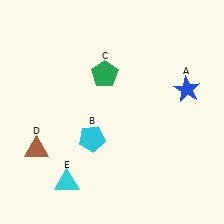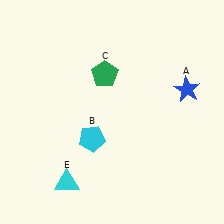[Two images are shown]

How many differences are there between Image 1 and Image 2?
There is 1 difference between the two images.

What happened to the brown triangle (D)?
The brown triangle (D) was removed in Image 2. It was in the bottom-left area of Image 1.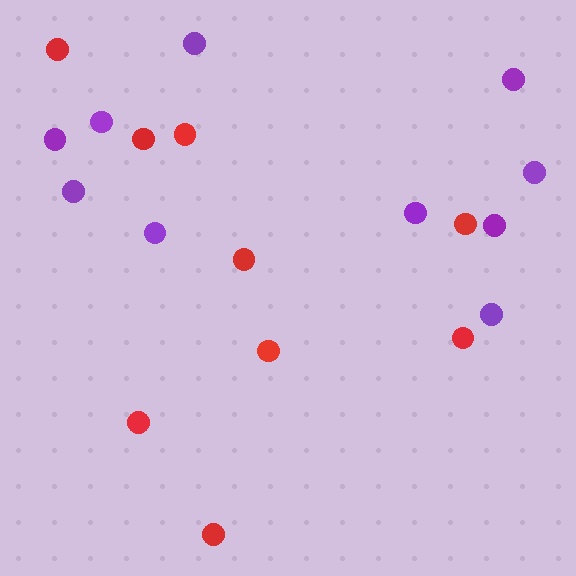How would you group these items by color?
There are 2 groups: one group of red circles (9) and one group of purple circles (10).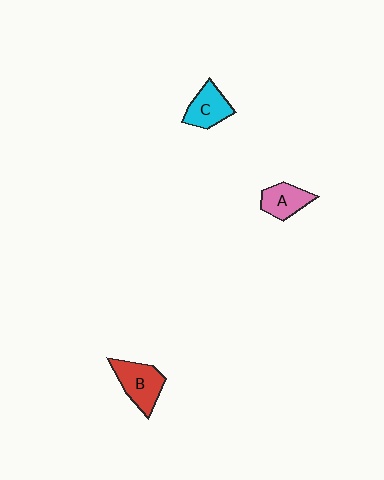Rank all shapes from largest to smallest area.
From largest to smallest: B (red), C (cyan), A (pink).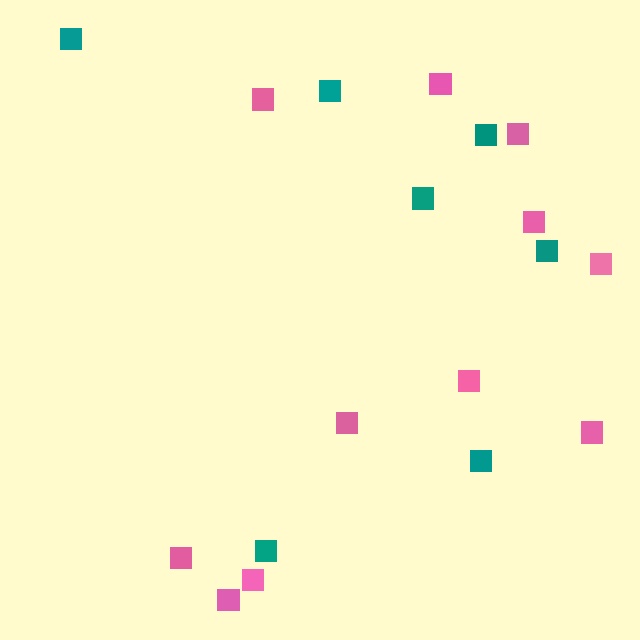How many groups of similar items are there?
There are 2 groups: one group of teal squares (7) and one group of pink squares (11).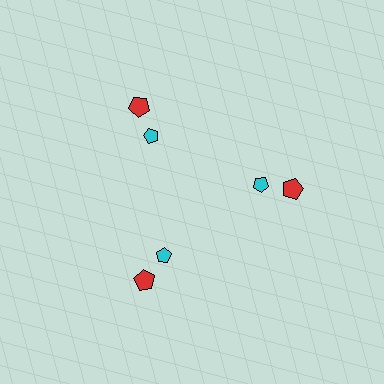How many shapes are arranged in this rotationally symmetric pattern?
There are 6 shapes, arranged in 3 groups of 2.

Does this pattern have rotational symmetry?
Yes, this pattern has 3-fold rotational symmetry. It looks the same after rotating 120 degrees around the center.